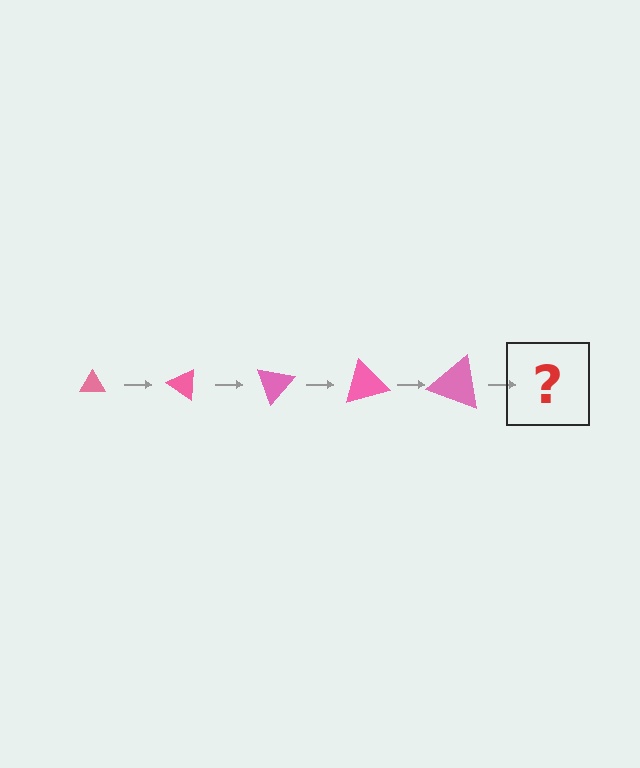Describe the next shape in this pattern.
It should be a triangle, larger than the previous one and rotated 175 degrees from the start.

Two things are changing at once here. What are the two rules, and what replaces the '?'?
The two rules are that the triangle grows larger each step and it rotates 35 degrees each step. The '?' should be a triangle, larger than the previous one and rotated 175 degrees from the start.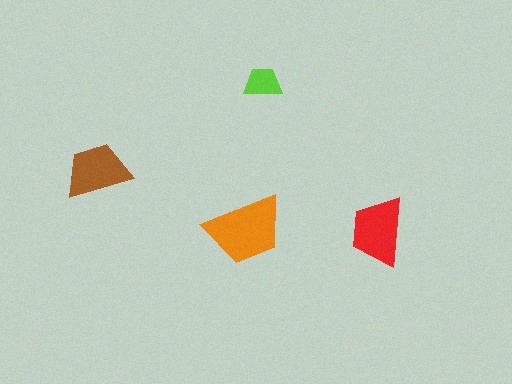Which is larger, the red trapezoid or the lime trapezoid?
The red one.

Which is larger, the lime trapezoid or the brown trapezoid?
The brown one.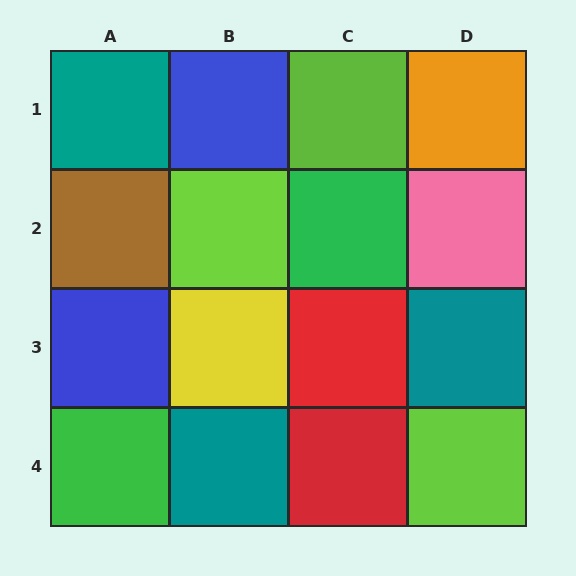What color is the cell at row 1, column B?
Blue.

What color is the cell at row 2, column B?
Lime.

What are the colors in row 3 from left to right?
Blue, yellow, red, teal.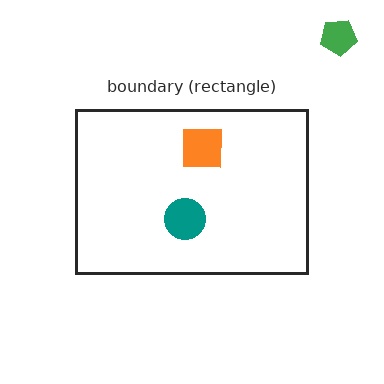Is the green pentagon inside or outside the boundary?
Outside.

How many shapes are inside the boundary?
2 inside, 1 outside.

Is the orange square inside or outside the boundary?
Inside.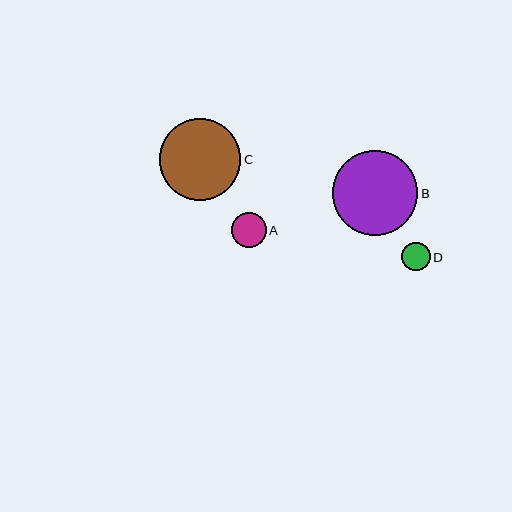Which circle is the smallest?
Circle D is the smallest with a size of approximately 28 pixels.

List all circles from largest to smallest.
From largest to smallest: B, C, A, D.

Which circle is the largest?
Circle B is the largest with a size of approximately 85 pixels.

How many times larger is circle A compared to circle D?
Circle A is approximately 1.2 times the size of circle D.